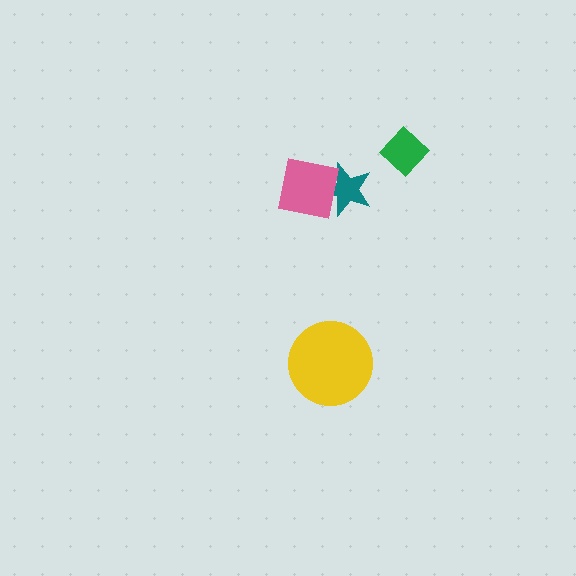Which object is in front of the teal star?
The pink square is in front of the teal star.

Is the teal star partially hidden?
Yes, it is partially covered by another shape.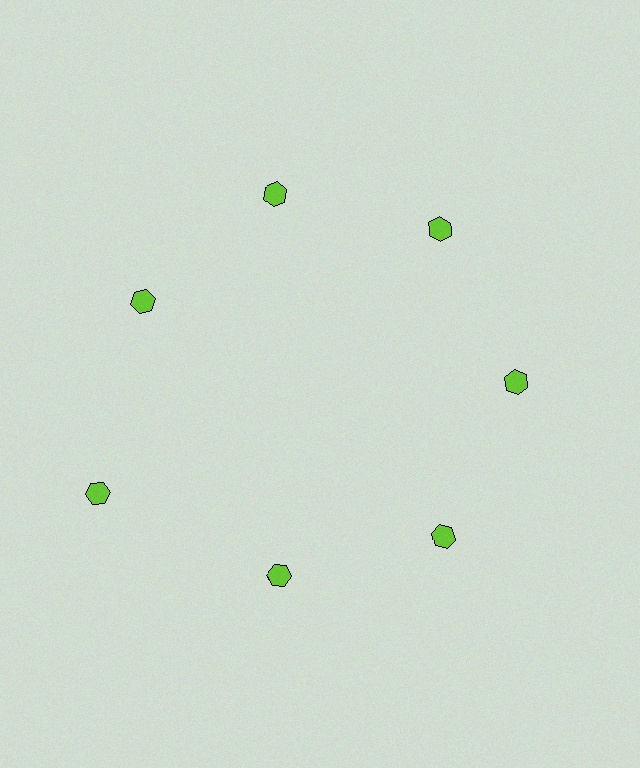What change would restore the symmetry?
The symmetry would be restored by moving it inward, back onto the ring so that all 7 hexagons sit at equal angles and equal distance from the center.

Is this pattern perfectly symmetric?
No. The 7 lime hexagons are arranged in a ring, but one element near the 8 o'clock position is pushed outward from the center, breaking the 7-fold rotational symmetry.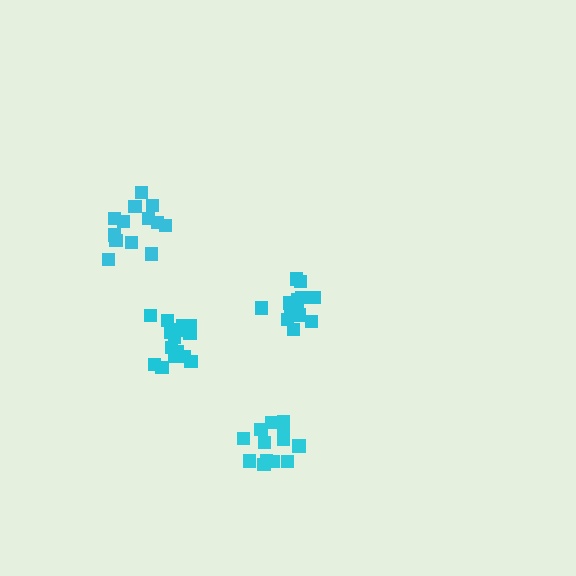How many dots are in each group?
Group 1: 13 dots, Group 2: 14 dots, Group 3: 16 dots, Group 4: 13 dots (56 total).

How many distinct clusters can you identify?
There are 4 distinct clusters.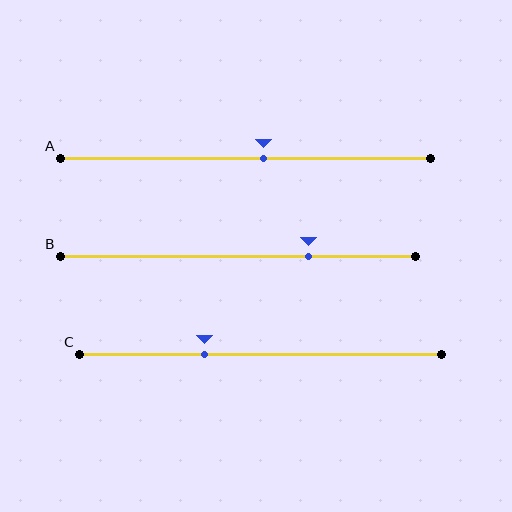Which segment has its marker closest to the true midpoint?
Segment A has its marker closest to the true midpoint.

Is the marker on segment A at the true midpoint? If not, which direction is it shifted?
No, the marker on segment A is shifted to the right by about 5% of the segment length.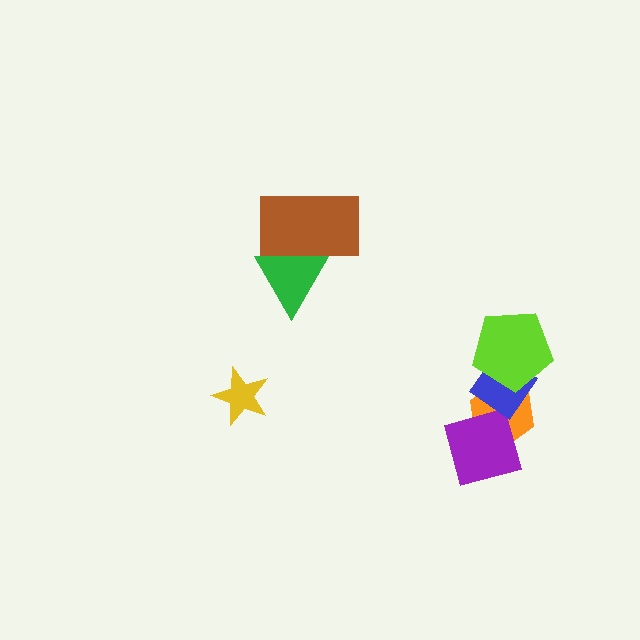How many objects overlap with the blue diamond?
3 objects overlap with the blue diamond.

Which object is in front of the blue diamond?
The lime pentagon is in front of the blue diamond.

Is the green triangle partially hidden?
Yes, it is partially covered by another shape.